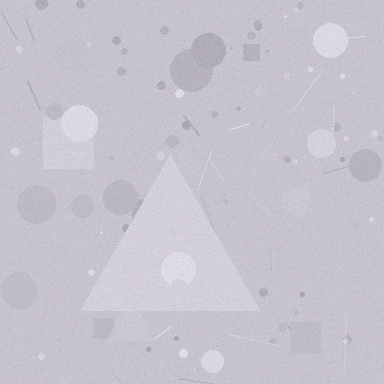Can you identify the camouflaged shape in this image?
The camouflaged shape is a triangle.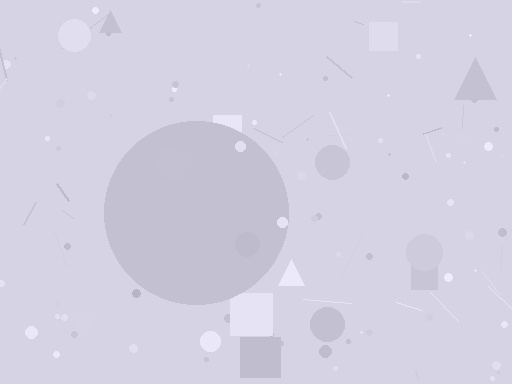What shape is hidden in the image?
A circle is hidden in the image.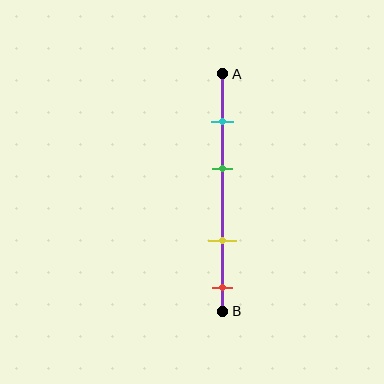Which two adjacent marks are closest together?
The cyan and green marks are the closest adjacent pair.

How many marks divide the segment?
There are 4 marks dividing the segment.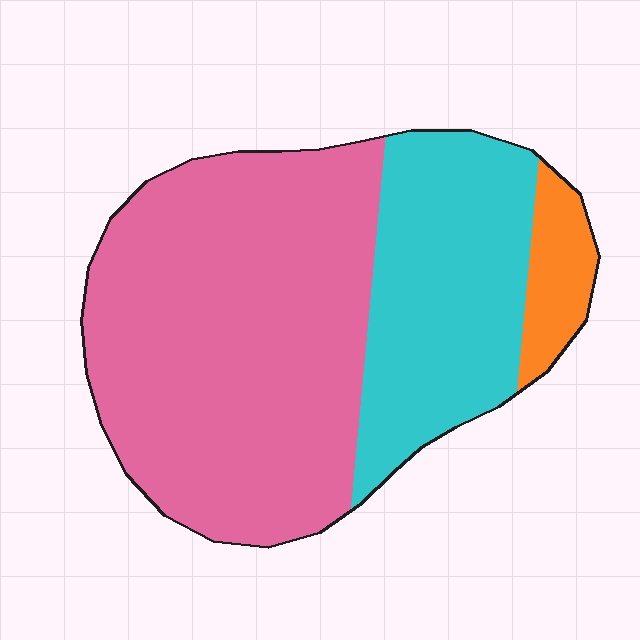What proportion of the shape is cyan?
Cyan covers about 30% of the shape.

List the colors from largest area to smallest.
From largest to smallest: pink, cyan, orange.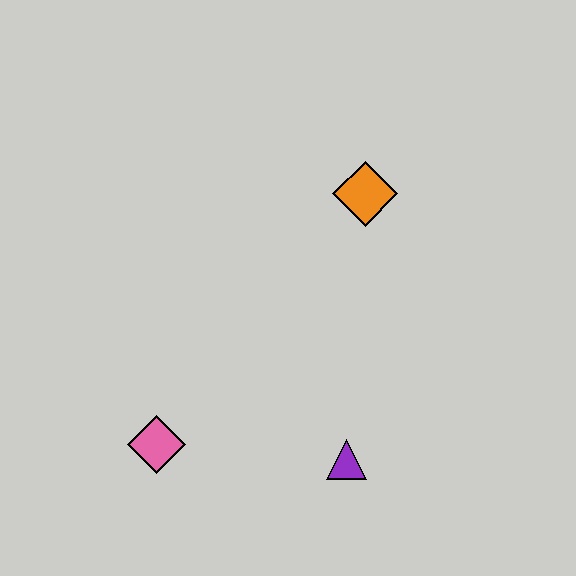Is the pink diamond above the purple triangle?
Yes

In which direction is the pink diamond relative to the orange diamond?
The pink diamond is below the orange diamond.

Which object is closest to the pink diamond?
The purple triangle is closest to the pink diamond.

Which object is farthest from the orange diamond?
The pink diamond is farthest from the orange diamond.